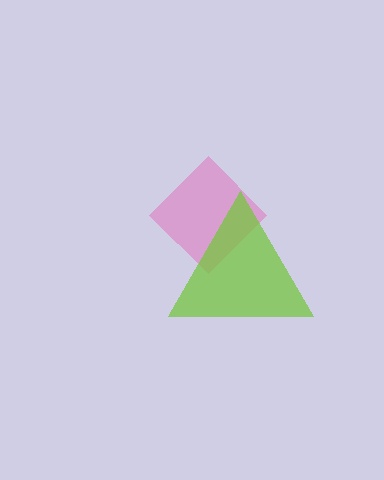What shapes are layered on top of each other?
The layered shapes are: a pink diamond, a lime triangle.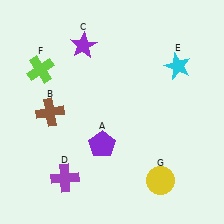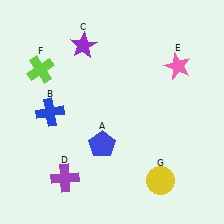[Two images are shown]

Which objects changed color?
A changed from purple to blue. B changed from brown to blue. E changed from cyan to pink.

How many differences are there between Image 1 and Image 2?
There are 3 differences between the two images.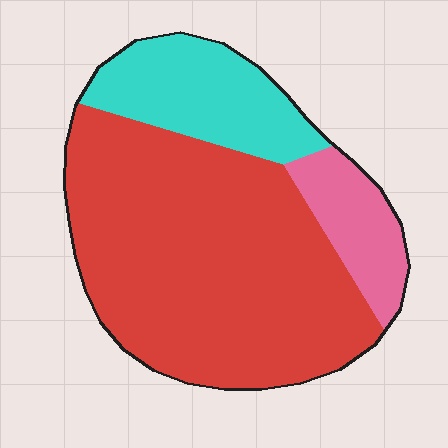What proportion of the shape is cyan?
Cyan covers 20% of the shape.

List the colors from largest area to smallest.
From largest to smallest: red, cyan, pink.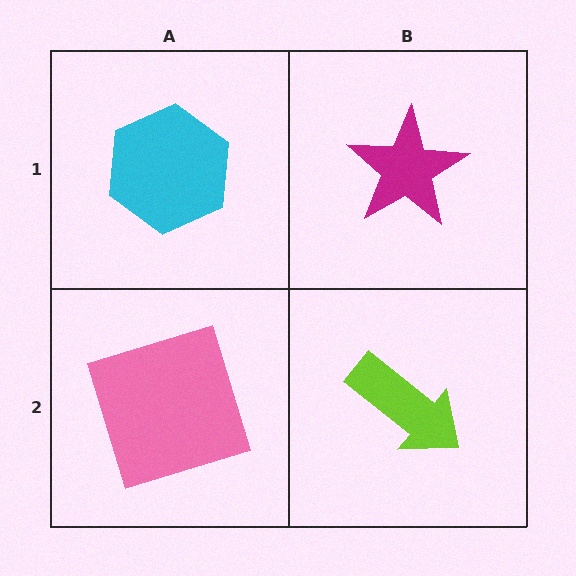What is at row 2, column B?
A lime arrow.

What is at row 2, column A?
A pink square.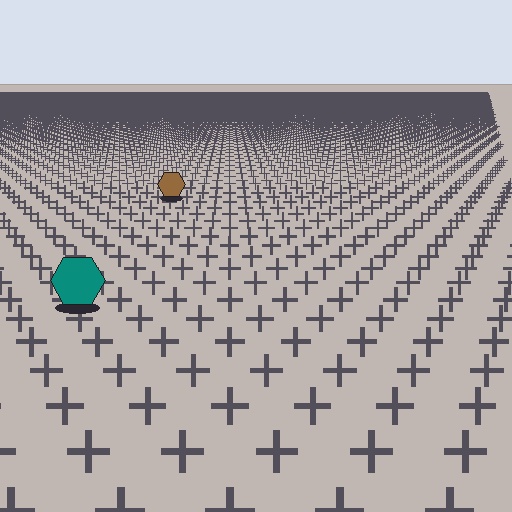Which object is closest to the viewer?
The teal hexagon is closest. The texture marks near it are larger and more spread out.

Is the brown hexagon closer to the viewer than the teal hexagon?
No. The teal hexagon is closer — you can tell from the texture gradient: the ground texture is coarser near it.